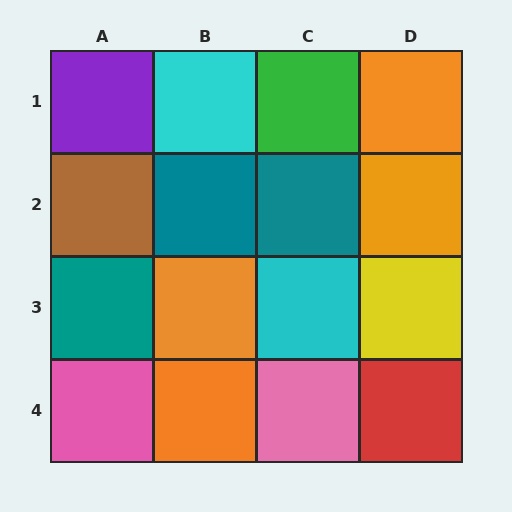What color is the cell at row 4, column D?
Red.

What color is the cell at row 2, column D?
Orange.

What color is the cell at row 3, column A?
Teal.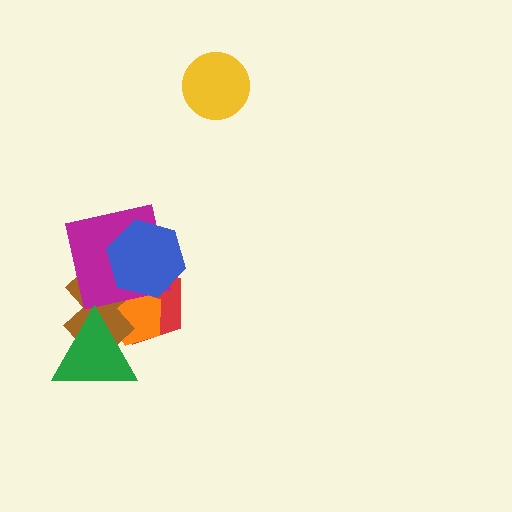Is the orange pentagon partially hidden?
Yes, it is partially covered by another shape.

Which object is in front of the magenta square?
The blue hexagon is in front of the magenta square.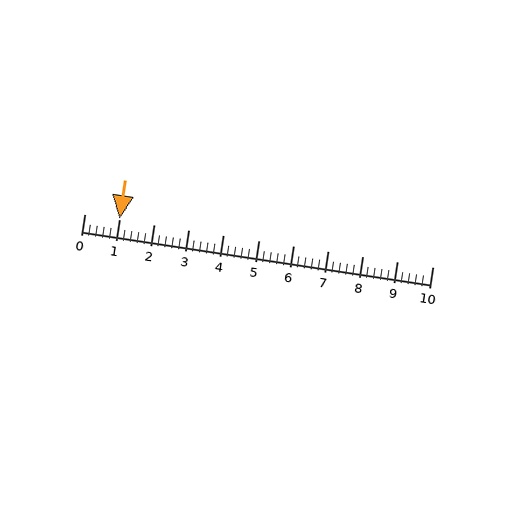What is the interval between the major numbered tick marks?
The major tick marks are spaced 1 units apart.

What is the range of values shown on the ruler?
The ruler shows values from 0 to 10.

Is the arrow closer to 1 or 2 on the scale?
The arrow is closer to 1.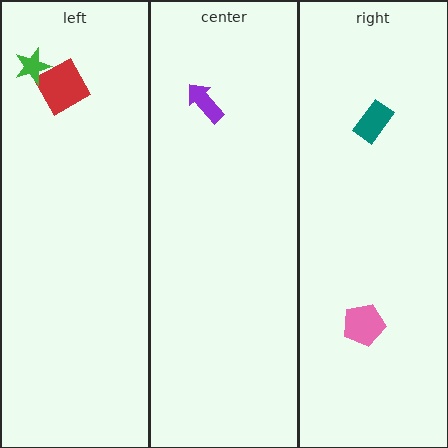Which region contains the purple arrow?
The center region.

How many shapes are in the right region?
2.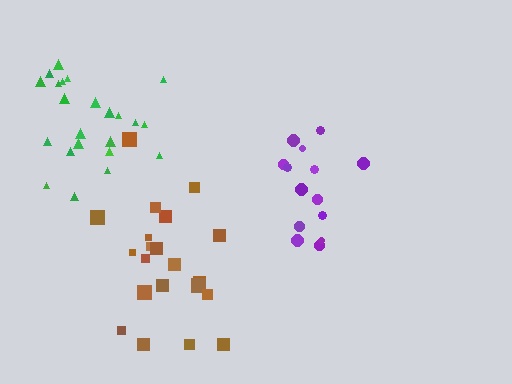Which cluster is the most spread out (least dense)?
Brown.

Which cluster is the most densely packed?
Green.